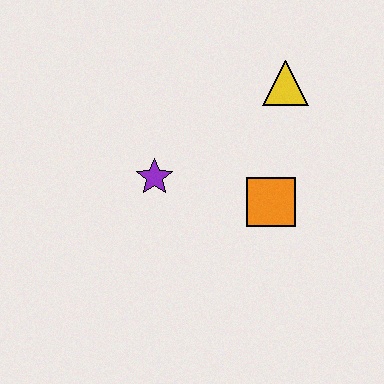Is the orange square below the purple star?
Yes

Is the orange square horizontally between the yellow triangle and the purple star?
Yes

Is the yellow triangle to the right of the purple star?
Yes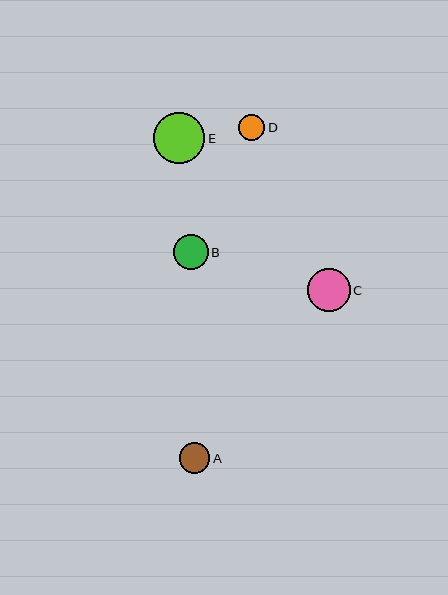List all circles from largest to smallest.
From largest to smallest: E, C, B, A, D.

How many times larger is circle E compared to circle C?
Circle E is approximately 1.2 times the size of circle C.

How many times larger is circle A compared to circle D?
Circle A is approximately 1.2 times the size of circle D.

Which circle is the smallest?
Circle D is the smallest with a size of approximately 26 pixels.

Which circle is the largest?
Circle E is the largest with a size of approximately 51 pixels.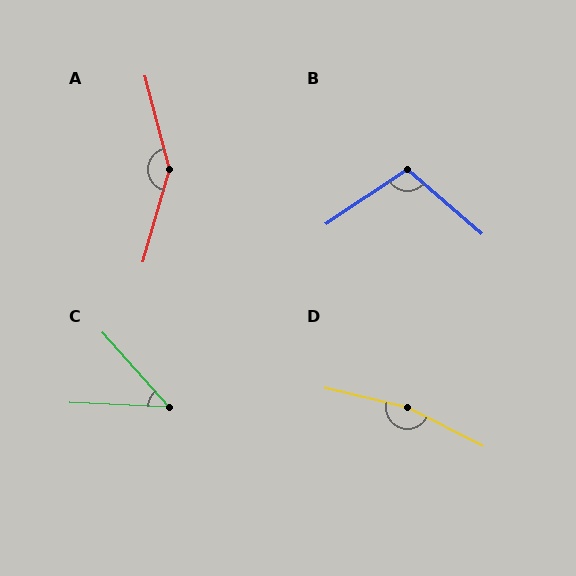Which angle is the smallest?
C, at approximately 46 degrees.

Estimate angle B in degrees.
Approximately 106 degrees.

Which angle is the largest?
D, at approximately 167 degrees.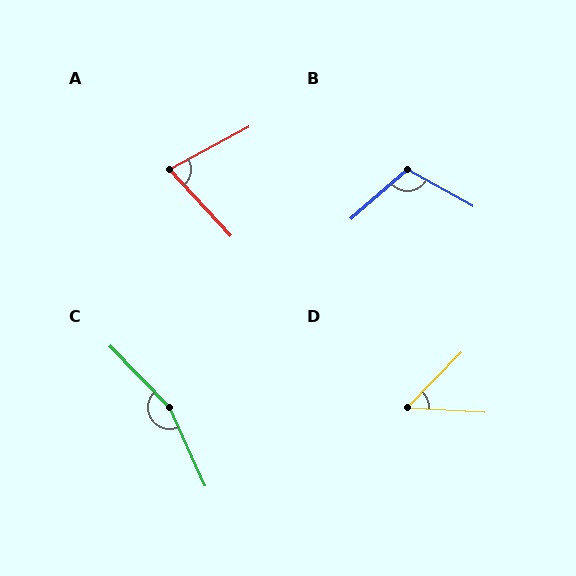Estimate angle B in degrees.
Approximately 110 degrees.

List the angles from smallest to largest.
D (49°), A (76°), B (110°), C (160°).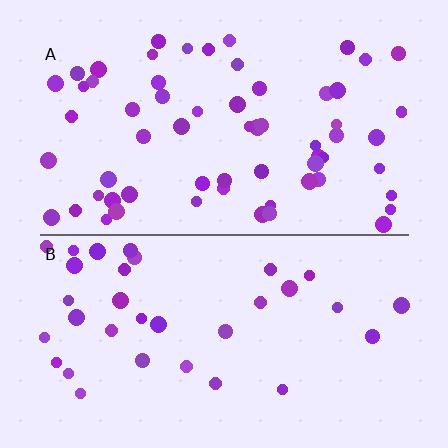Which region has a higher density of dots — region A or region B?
A (the top).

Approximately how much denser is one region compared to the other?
Approximately 1.9× — region A over region B.